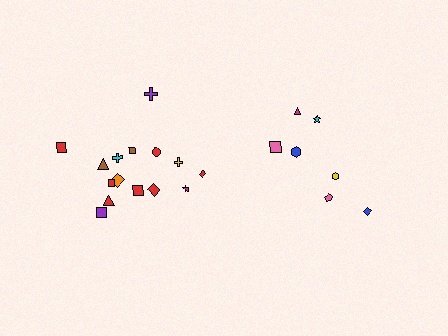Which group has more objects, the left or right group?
The left group.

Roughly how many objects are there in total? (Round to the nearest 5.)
Roughly 20 objects in total.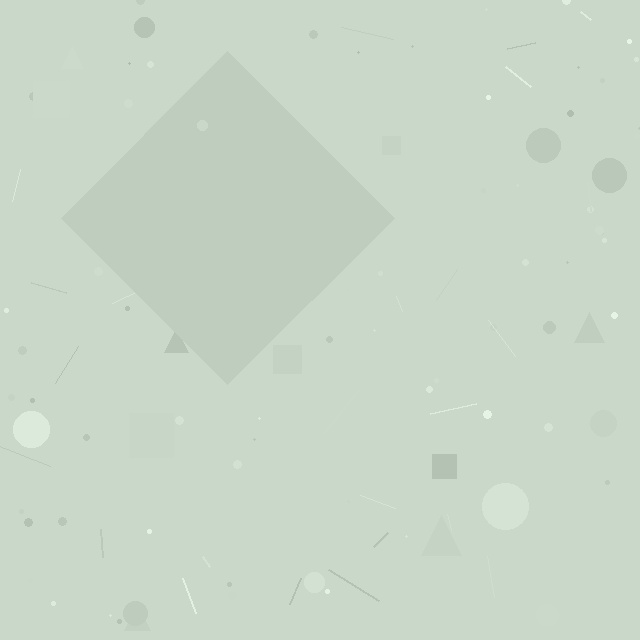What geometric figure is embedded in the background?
A diamond is embedded in the background.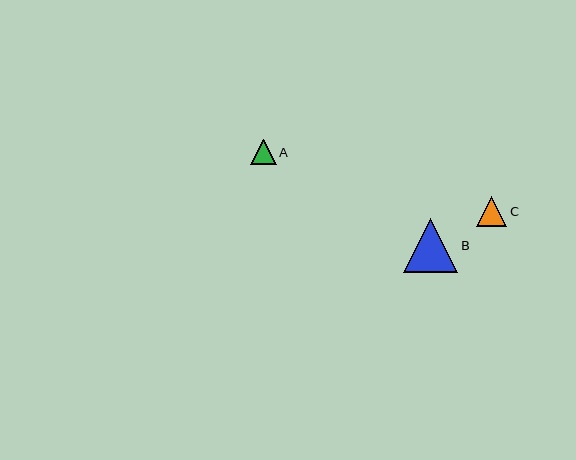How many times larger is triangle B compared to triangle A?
Triangle B is approximately 2.1 times the size of triangle A.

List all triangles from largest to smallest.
From largest to smallest: B, C, A.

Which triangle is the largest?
Triangle B is the largest with a size of approximately 54 pixels.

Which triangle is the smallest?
Triangle A is the smallest with a size of approximately 25 pixels.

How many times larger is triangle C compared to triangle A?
Triangle C is approximately 1.2 times the size of triangle A.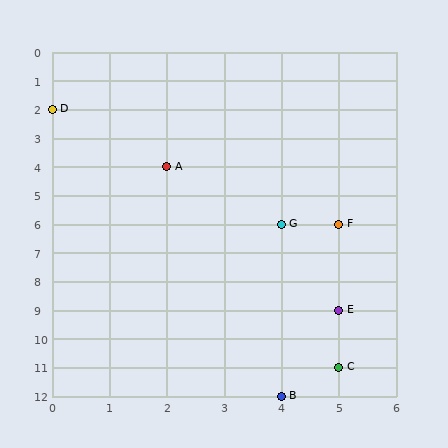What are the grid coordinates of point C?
Point C is at grid coordinates (5, 11).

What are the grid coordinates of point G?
Point G is at grid coordinates (4, 6).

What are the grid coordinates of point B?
Point B is at grid coordinates (4, 12).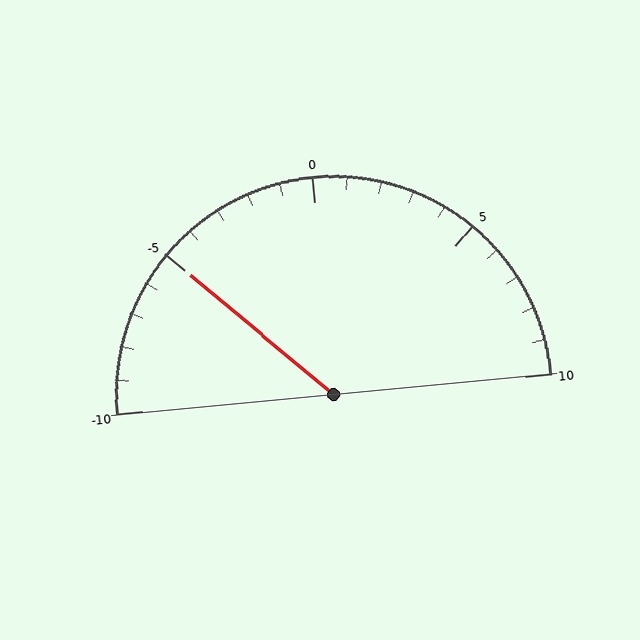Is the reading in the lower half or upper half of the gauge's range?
The reading is in the lower half of the range (-10 to 10).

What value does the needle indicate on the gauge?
The needle indicates approximately -5.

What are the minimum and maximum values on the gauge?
The gauge ranges from -10 to 10.